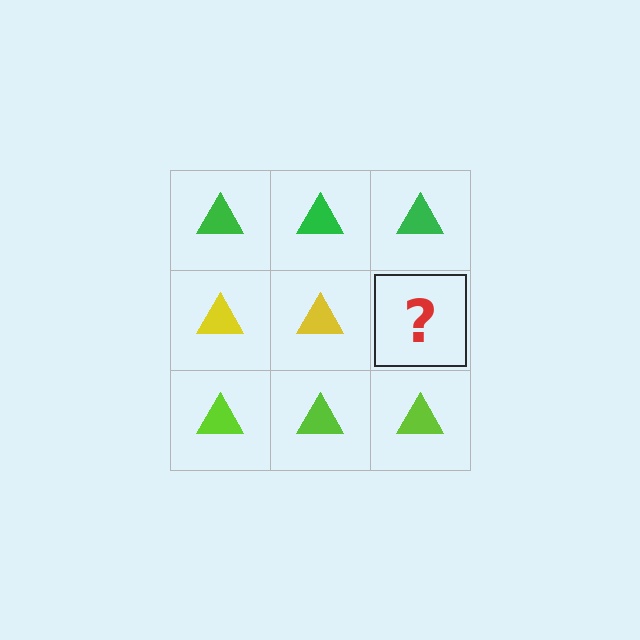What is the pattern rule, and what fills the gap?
The rule is that each row has a consistent color. The gap should be filled with a yellow triangle.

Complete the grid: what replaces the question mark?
The question mark should be replaced with a yellow triangle.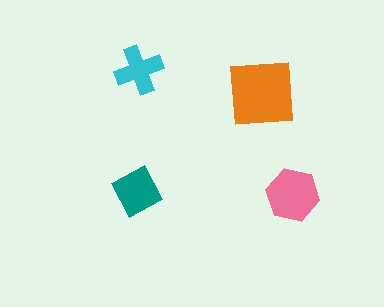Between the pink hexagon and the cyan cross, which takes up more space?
The pink hexagon.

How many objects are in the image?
There are 4 objects in the image.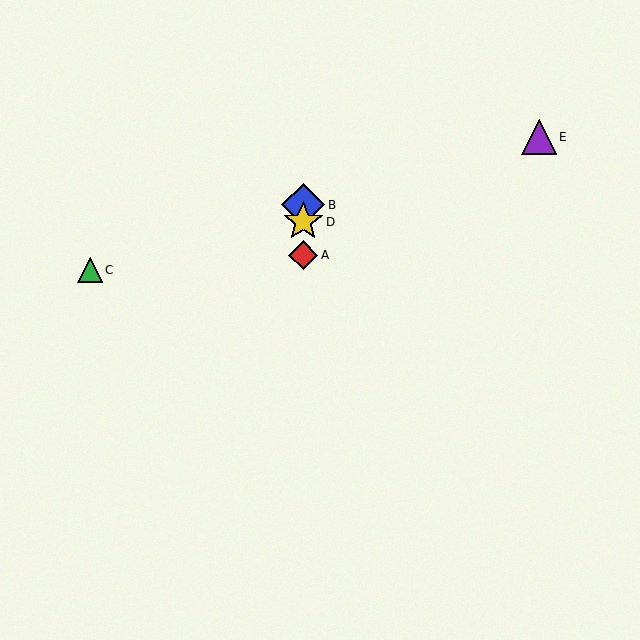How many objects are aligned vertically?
3 objects (A, B, D) are aligned vertically.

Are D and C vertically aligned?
No, D is at x≈303 and C is at x≈90.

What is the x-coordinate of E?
Object E is at x≈539.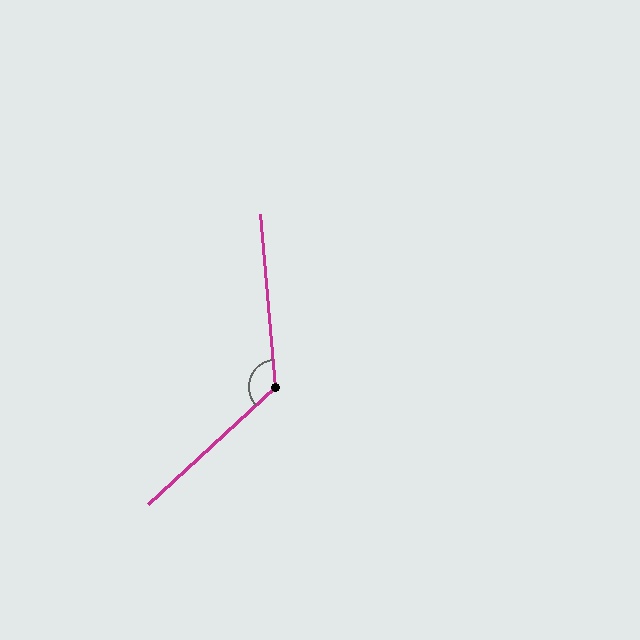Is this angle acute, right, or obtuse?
It is obtuse.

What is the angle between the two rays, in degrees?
Approximately 128 degrees.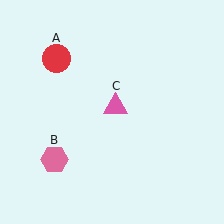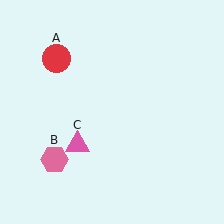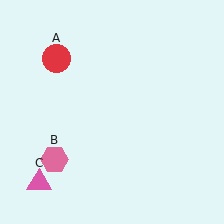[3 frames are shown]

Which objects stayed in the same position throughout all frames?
Red circle (object A) and pink hexagon (object B) remained stationary.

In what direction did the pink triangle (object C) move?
The pink triangle (object C) moved down and to the left.